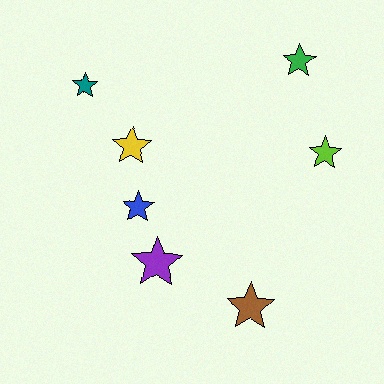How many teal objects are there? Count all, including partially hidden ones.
There is 1 teal object.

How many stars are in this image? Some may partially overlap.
There are 7 stars.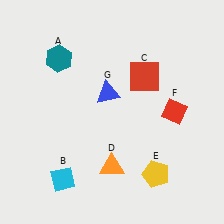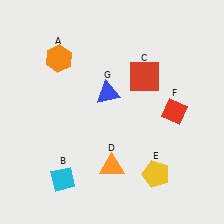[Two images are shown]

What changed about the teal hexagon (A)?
In Image 1, A is teal. In Image 2, it changed to orange.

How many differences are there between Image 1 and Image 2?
There is 1 difference between the two images.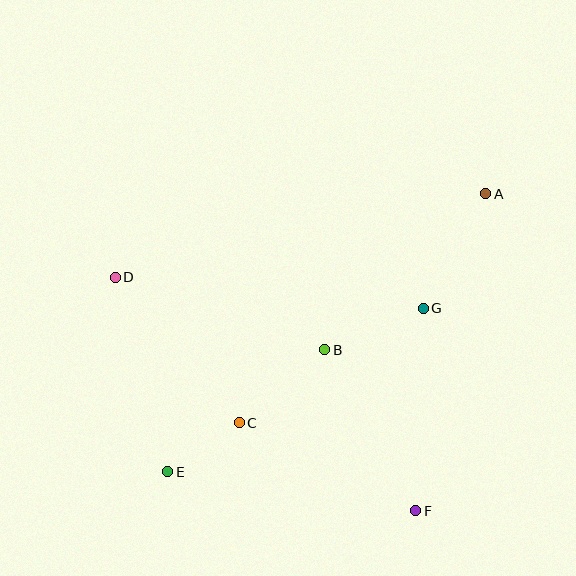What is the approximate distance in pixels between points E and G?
The distance between E and G is approximately 304 pixels.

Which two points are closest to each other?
Points C and E are closest to each other.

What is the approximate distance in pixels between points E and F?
The distance between E and F is approximately 251 pixels.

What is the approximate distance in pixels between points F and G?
The distance between F and G is approximately 203 pixels.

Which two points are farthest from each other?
Points A and E are farthest from each other.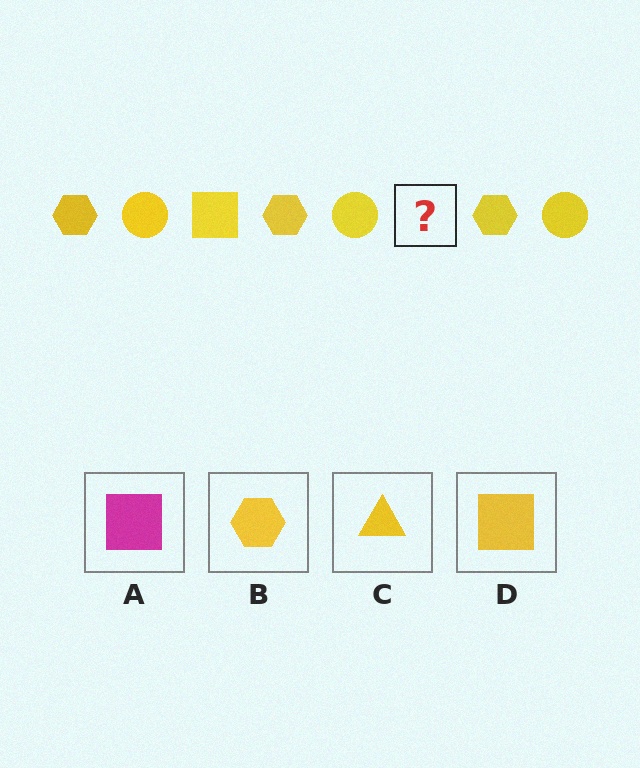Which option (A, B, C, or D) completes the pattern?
D.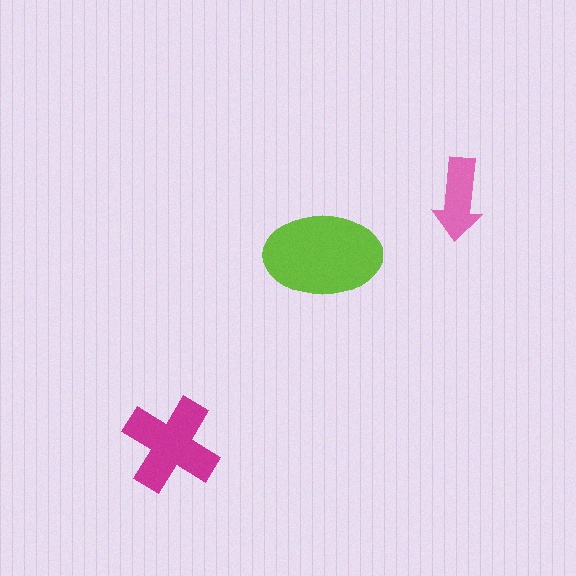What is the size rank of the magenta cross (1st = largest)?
2nd.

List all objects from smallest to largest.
The pink arrow, the magenta cross, the lime ellipse.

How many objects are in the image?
There are 3 objects in the image.